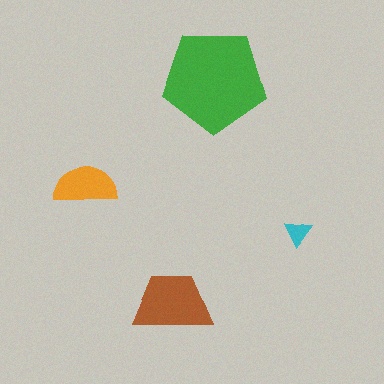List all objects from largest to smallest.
The green pentagon, the brown trapezoid, the orange semicircle, the cyan triangle.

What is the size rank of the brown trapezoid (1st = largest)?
2nd.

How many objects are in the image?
There are 4 objects in the image.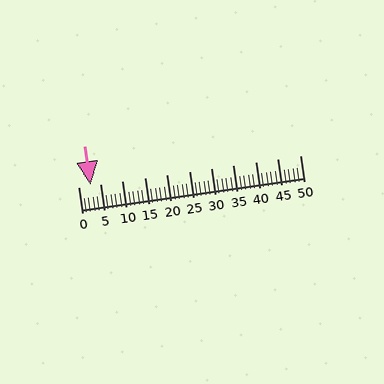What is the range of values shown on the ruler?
The ruler shows values from 0 to 50.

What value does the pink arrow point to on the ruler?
The pink arrow points to approximately 3.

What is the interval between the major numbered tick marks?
The major tick marks are spaced 5 units apart.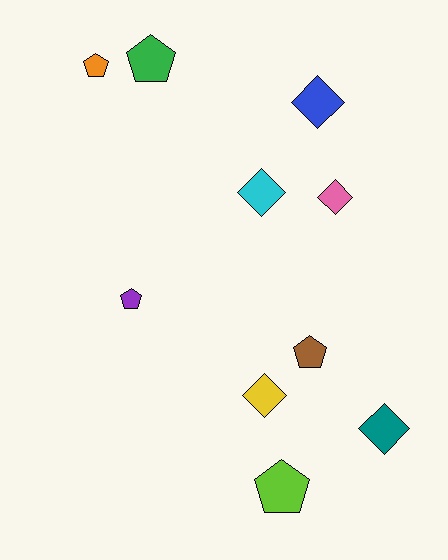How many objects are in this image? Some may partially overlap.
There are 10 objects.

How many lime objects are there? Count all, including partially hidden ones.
There is 1 lime object.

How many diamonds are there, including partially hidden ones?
There are 5 diamonds.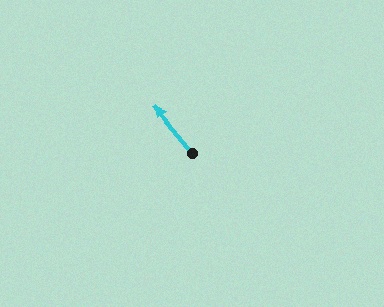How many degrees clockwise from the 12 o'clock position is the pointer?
Approximately 321 degrees.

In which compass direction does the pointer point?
Northwest.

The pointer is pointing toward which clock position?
Roughly 11 o'clock.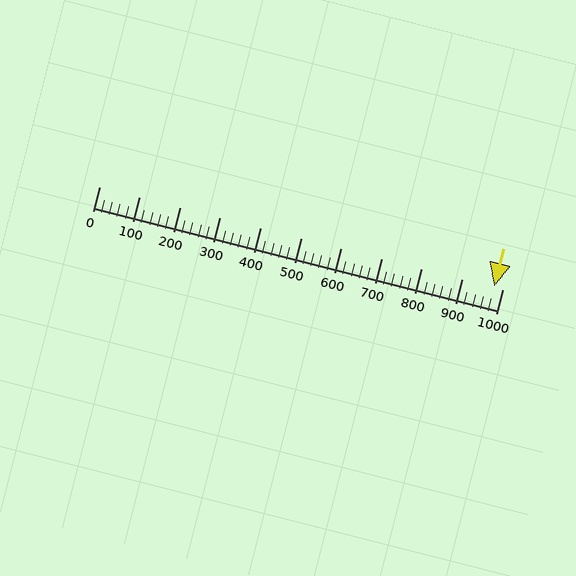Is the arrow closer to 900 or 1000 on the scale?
The arrow is closer to 1000.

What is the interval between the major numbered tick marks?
The major tick marks are spaced 100 units apart.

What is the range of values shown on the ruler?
The ruler shows values from 0 to 1000.